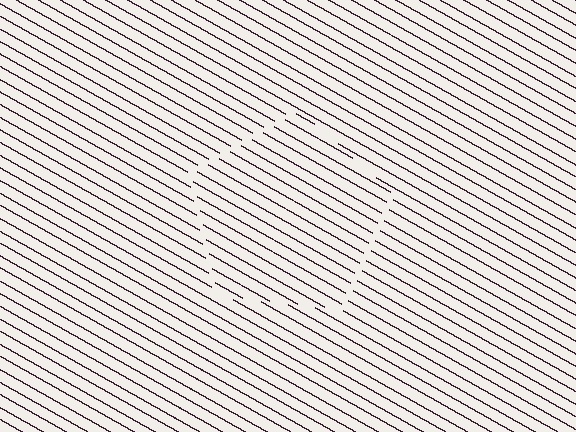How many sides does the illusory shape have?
5 sides — the line-ends trace a pentagon.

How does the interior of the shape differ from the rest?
The interior of the shape contains the same grating, shifted by half a period — the contour is defined by the phase discontinuity where line-ends from the inner and outer gratings abut.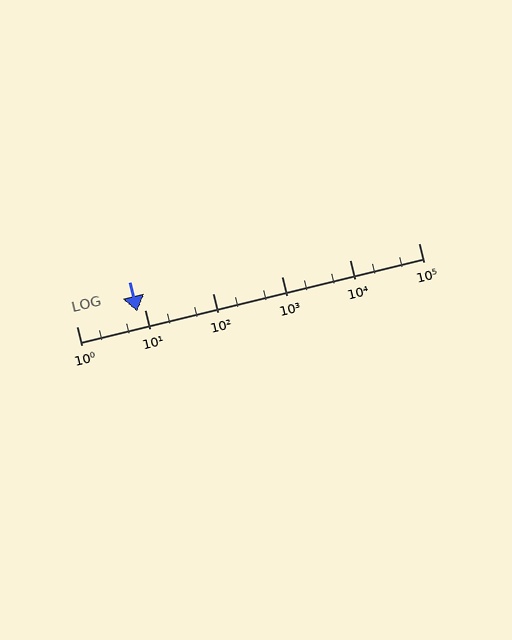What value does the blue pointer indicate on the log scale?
The pointer indicates approximately 7.7.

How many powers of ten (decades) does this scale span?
The scale spans 5 decades, from 1 to 100000.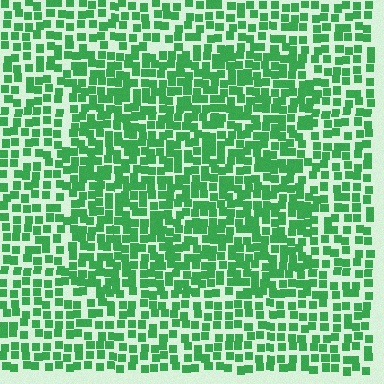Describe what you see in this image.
The image contains small green elements arranged at two different densities. A rectangle-shaped region is visible where the elements are more densely packed than the surrounding area.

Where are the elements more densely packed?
The elements are more densely packed inside the rectangle boundary.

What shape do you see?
I see a rectangle.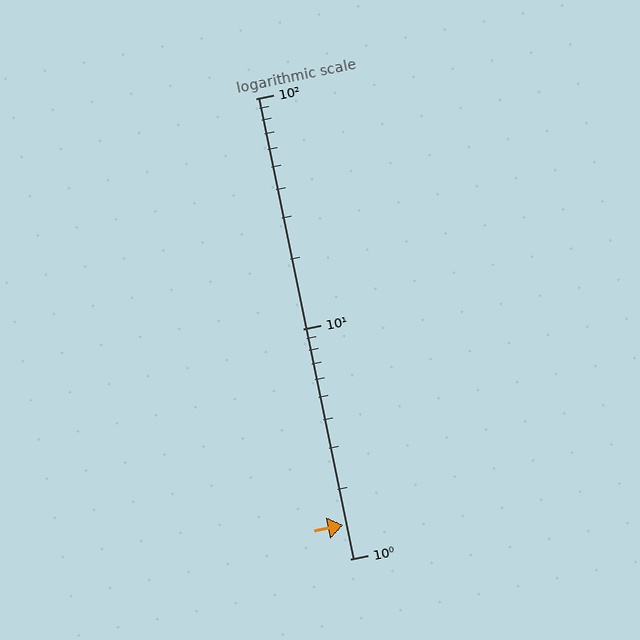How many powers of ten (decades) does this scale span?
The scale spans 2 decades, from 1 to 100.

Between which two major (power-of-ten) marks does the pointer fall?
The pointer is between 1 and 10.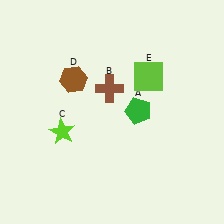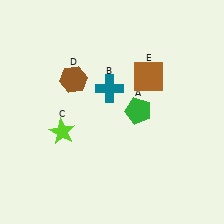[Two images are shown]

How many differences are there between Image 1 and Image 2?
There are 2 differences between the two images.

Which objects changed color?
B changed from brown to teal. E changed from lime to brown.